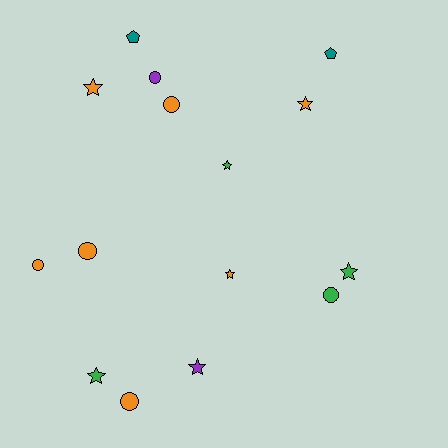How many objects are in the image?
There are 15 objects.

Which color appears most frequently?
Orange, with 7 objects.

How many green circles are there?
There is 1 green circle.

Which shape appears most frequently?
Star, with 7 objects.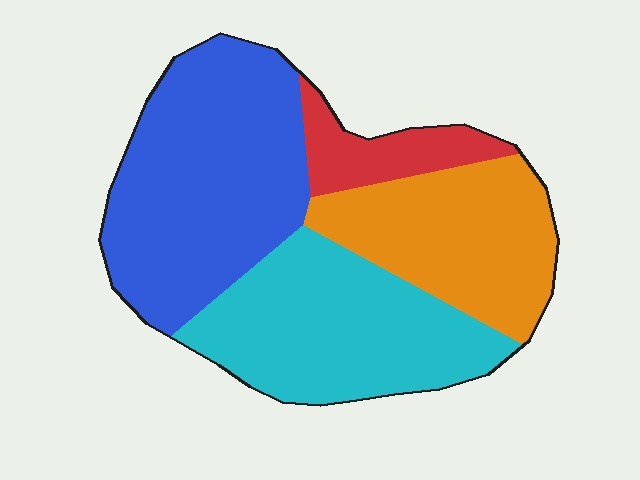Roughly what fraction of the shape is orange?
Orange takes up about one quarter (1/4) of the shape.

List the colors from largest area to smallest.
From largest to smallest: blue, cyan, orange, red.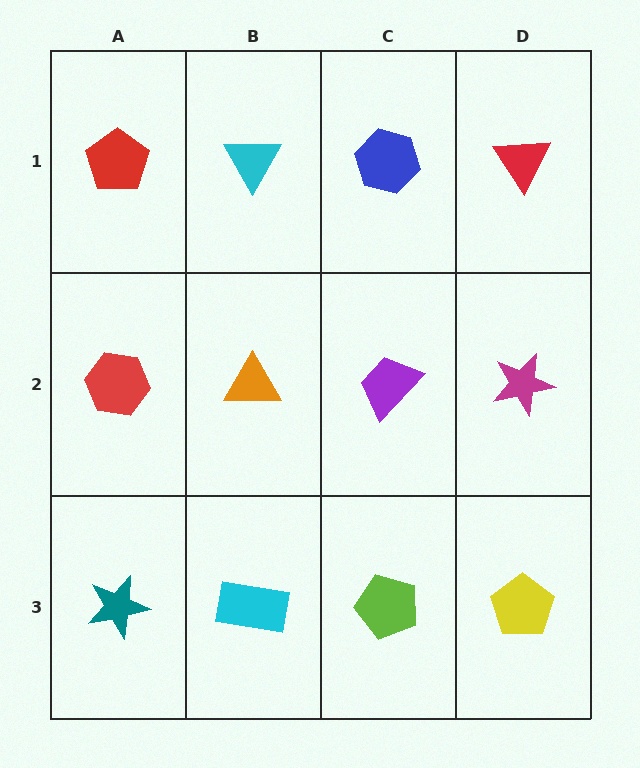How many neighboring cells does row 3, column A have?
2.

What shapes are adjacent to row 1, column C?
A purple trapezoid (row 2, column C), a cyan triangle (row 1, column B), a red triangle (row 1, column D).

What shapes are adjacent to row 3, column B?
An orange triangle (row 2, column B), a teal star (row 3, column A), a lime pentagon (row 3, column C).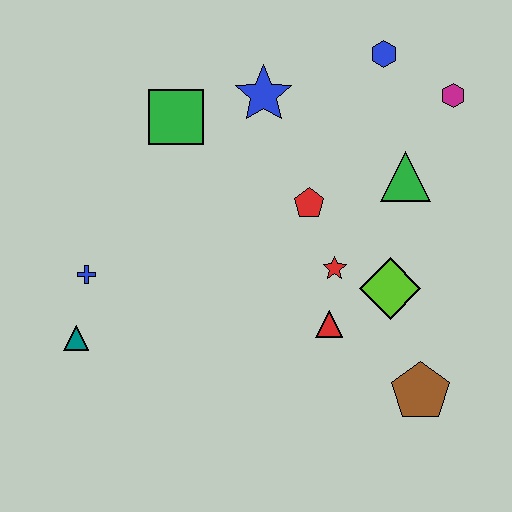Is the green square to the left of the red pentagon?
Yes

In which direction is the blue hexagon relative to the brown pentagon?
The blue hexagon is above the brown pentagon.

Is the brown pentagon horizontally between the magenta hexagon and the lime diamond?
Yes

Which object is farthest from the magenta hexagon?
The teal triangle is farthest from the magenta hexagon.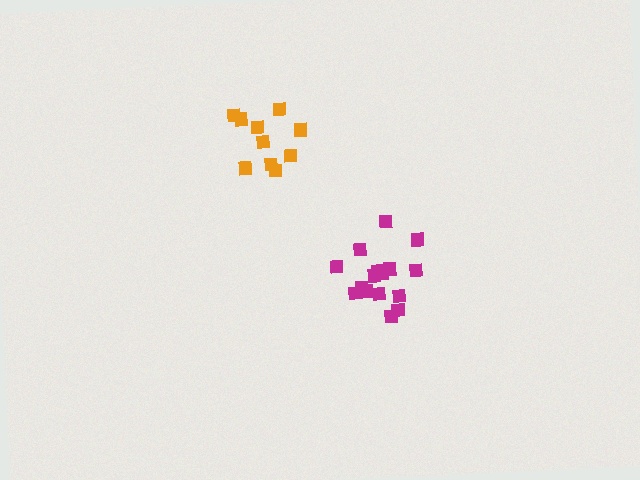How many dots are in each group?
Group 1: 10 dots, Group 2: 16 dots (26 total).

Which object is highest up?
The orange cluster is topmost.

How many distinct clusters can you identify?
There are 2 distinct clusters.